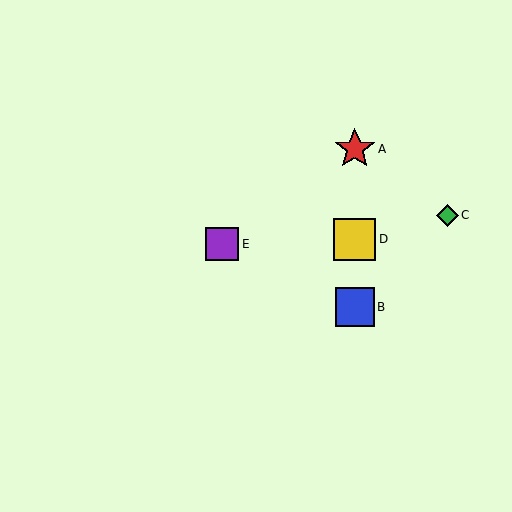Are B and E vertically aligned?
No, B is at x≈355 and E is at x≈222.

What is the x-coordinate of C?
Object C is at x≈448.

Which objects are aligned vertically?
Objects A, B, D are aligned vertically.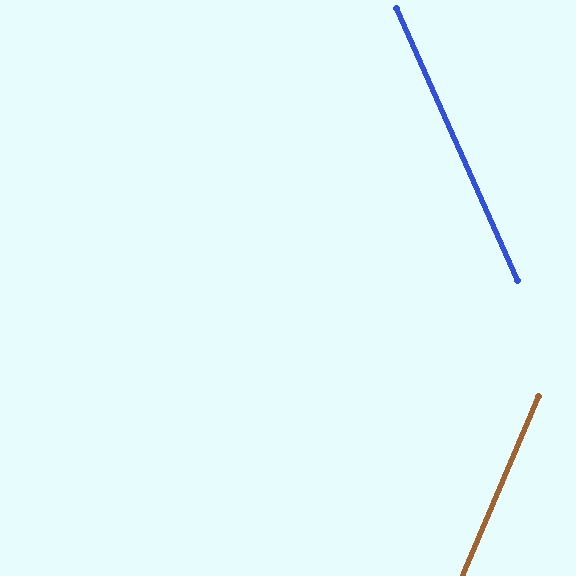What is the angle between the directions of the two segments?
Approximately 47 degrees.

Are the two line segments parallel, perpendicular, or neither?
Neither parallel nor perpendicular — they differ by about 47°.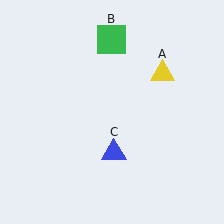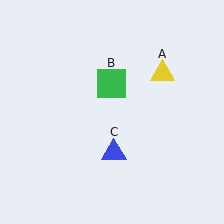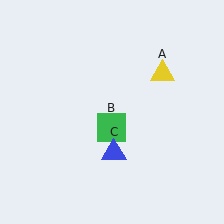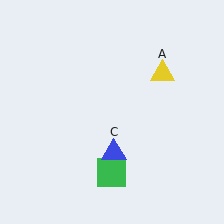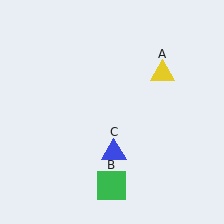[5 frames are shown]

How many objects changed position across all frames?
1 object changed position: green square (object B).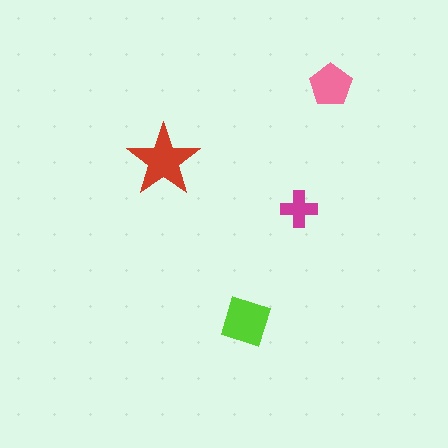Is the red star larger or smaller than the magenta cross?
Larger.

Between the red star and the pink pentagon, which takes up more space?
The red star.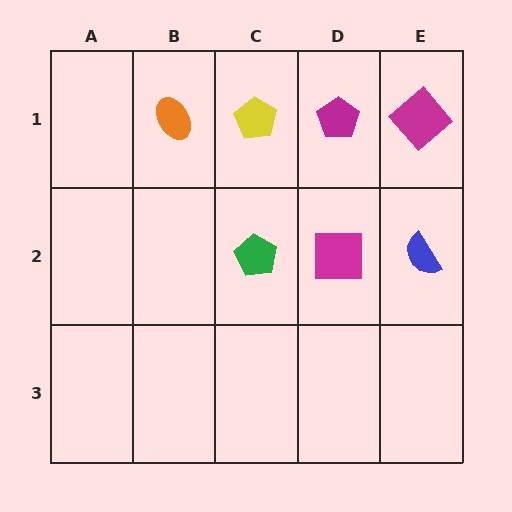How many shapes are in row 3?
0 shapes.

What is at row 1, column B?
An orange ellipse.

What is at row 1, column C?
A yellow pentagon.